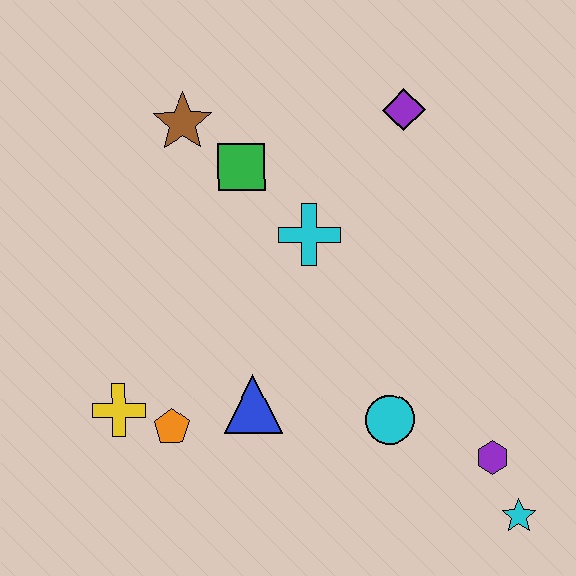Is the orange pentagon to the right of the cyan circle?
No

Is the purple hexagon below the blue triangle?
Yes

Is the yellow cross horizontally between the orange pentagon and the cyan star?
No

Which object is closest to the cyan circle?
The purple hexagon is closest to the cyan circle.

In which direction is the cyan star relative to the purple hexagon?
The cyan star is below the purple hexagon.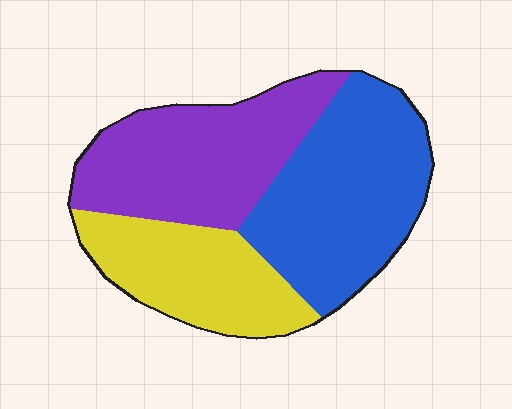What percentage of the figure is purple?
Purple takes up about one third (1/3) of the figure.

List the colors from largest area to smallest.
From largest to smallest: blue, purple, yellow.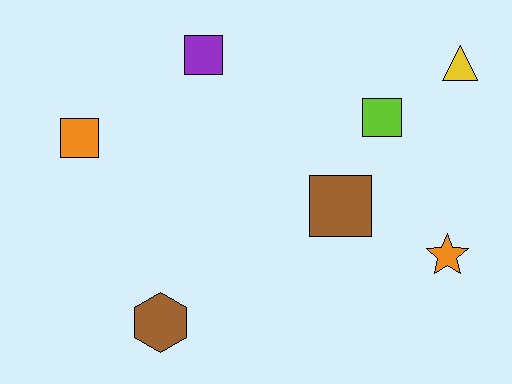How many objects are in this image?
There are 7 objects.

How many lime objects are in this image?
There is 1 lime object.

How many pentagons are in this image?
There are no pentagons.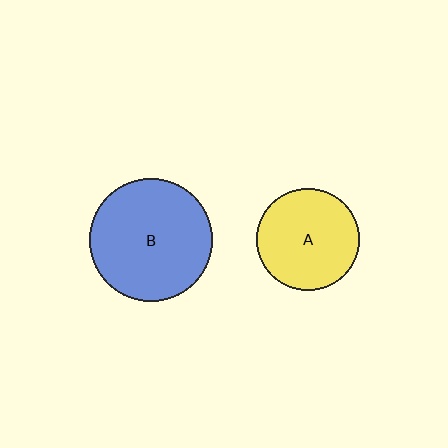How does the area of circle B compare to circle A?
Approximately 1.4 times.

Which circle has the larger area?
Circle B (blue).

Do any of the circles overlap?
No, none of the circles overlap.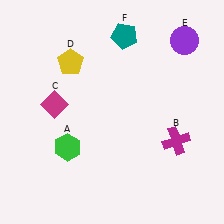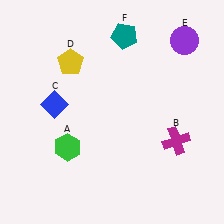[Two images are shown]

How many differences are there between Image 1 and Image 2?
There is 1 difference between the two images.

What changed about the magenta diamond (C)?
In Image 1, C is magenta. In Image 2, it changed to blue.